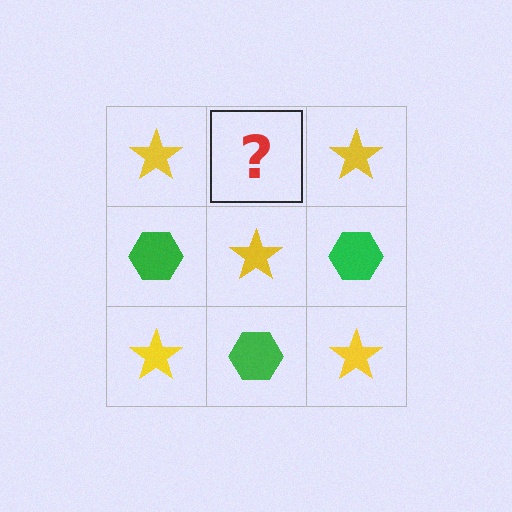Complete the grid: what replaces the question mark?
The question mark should be replaced with a green hexagon.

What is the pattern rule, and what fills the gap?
The rule is that it alternates yellow star and green hexagon in a checkerboard pattern. The gap should be filled with a green hexagon.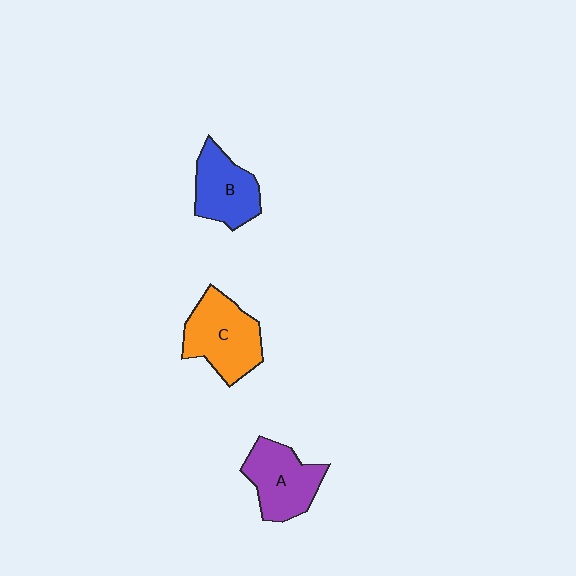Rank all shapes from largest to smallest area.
From largest to smallest: C (orange), A (purple), B (blue).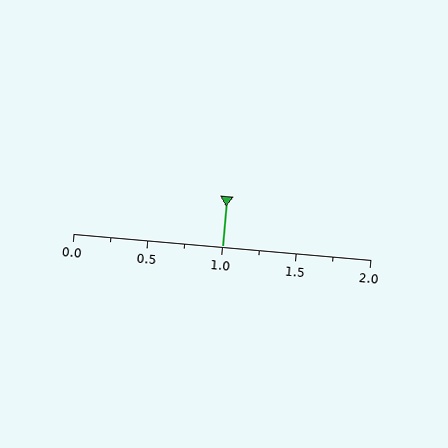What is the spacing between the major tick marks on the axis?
The major ticks are spaced 0.5 apart.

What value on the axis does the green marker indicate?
The marker indicates approximately 1.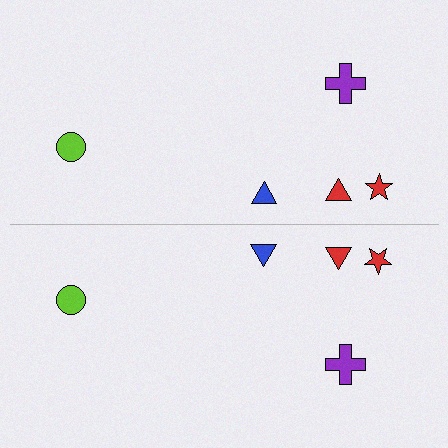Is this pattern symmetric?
Yes, this pattern has bilateral (reflection) symmetry.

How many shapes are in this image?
There are 10 shapes in this image.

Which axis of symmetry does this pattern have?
The pattern has a horizontal axis of symmetry running through the center of the image.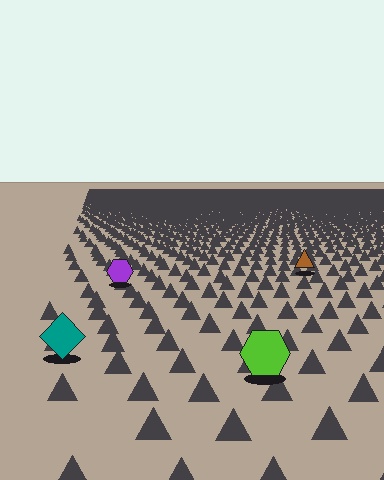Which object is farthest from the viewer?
The brown triangle is farthest from the viewer. It appears smaller and the ground texture around it is denser.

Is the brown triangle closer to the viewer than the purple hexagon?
No. The purple hexagon is closer — you can tell from the texture gradient: the ground texture is coarser near it.